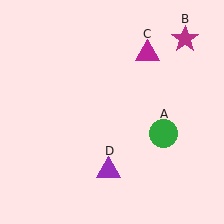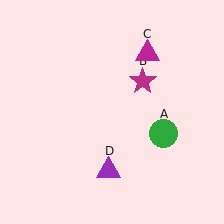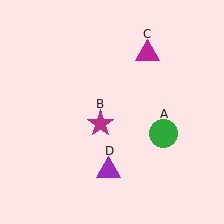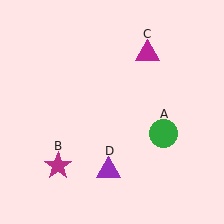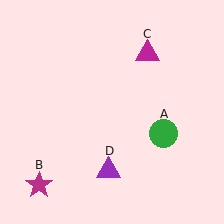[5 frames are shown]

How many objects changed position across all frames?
1 object changed position: magenta star (object B).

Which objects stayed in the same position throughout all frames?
Green circle (object A) and magenta triangle (object C) and purple triangle (object D) remained stationary.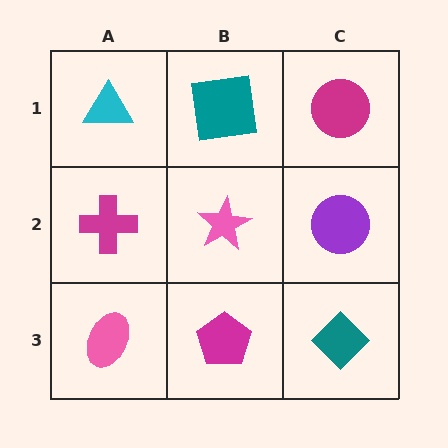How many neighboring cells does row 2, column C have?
3.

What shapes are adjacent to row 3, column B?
A pink star (row 2, column B), a pink ellipse (row 3, column A), a teal diamond (row 3, column C).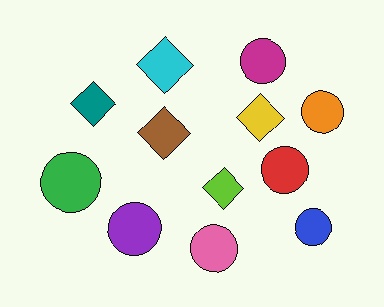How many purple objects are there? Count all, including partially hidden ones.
There is 1 purple object.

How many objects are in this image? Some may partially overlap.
There are 12 objects.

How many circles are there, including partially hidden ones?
There are 7 circles.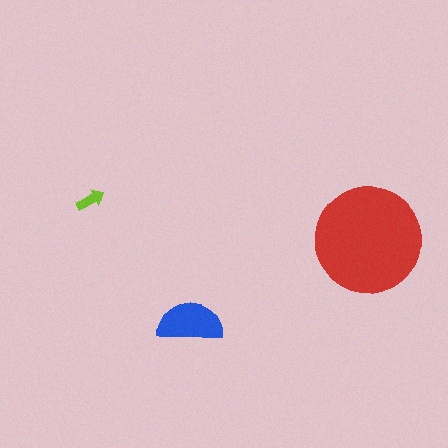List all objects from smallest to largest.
The lime arrow, the blue semicircle, the red circle.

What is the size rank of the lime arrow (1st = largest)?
3rd.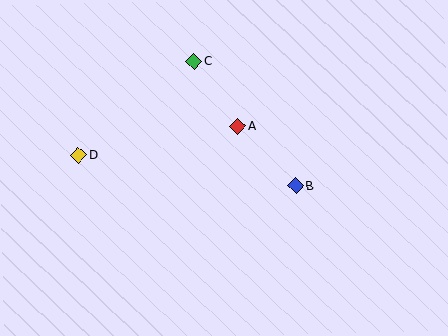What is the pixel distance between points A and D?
The distance between A and D is 162 pixels.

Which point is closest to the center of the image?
Point A at (238, 127) is closest to the center.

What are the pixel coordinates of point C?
Point C is at (194, 62).